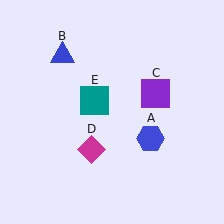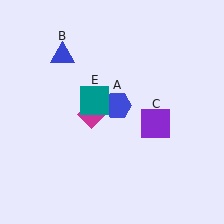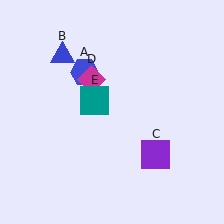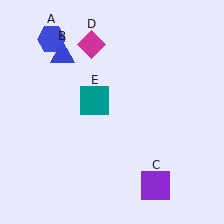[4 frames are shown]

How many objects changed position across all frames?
3 objects changed position: blue hexagon (object A), purple square (object C), magenta diamond (object D).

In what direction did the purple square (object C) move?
The purple square (object C) moved down.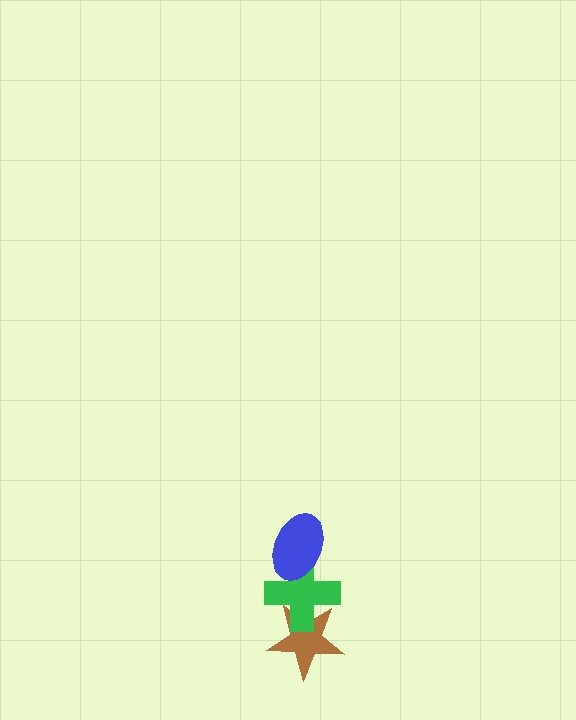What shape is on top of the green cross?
The blue ellipse is on top of the green cross.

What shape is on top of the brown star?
The green cross is on top of the brown star.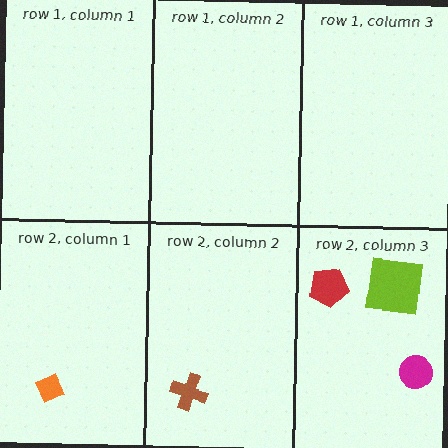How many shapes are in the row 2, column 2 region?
1.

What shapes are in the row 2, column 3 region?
The lime square, the magenta circle, the red pentagon.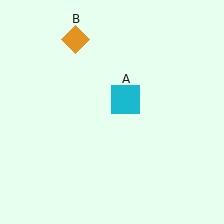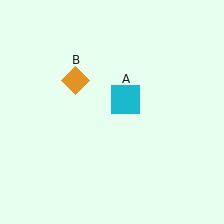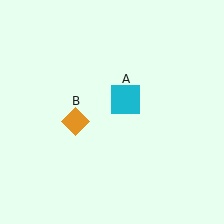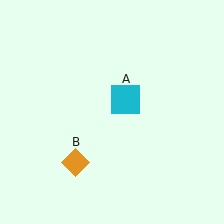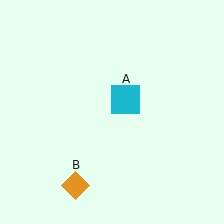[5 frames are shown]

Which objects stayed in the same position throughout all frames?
Cyan square (object A) remained stationary.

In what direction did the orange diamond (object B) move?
The orange diamond (object B) moved down.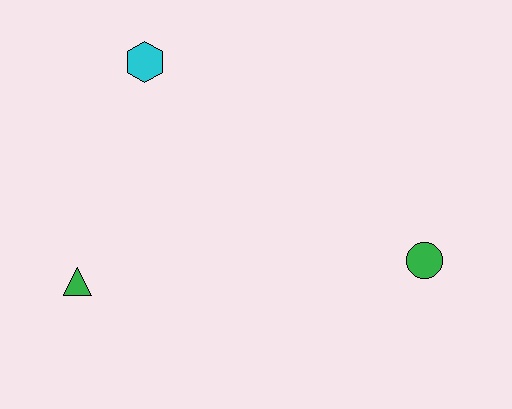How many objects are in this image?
There are 3 objects.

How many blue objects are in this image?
There are no blue objects.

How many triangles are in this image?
There is 1 triangle.